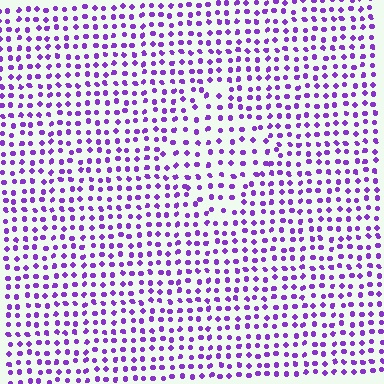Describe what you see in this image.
The image contains small purple elements arranged at two different densities. A diamond-shaped region is visible where the elements are less densely packed than the surrounding area.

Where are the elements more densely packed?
The elements are more densely packed outside the diamond boundary.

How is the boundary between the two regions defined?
The boundary is defined by a change in element density (approximately 1.4x ratio). All elements are the same color, size, and shape.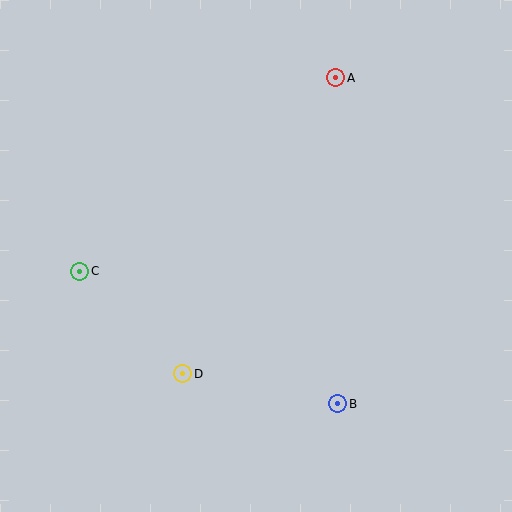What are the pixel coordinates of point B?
Point B is at (338, 404).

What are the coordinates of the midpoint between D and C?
The midpoint between D and C is at (131, 323).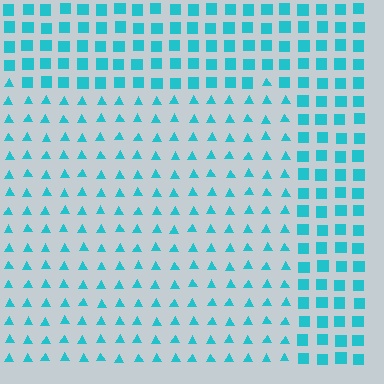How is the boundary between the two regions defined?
The boundary is defined by a change in element shape: triangles inside vs. squares outside. All elements share the same color and spacing.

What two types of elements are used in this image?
The image uses triangles inside the rectangle region and squares outside it.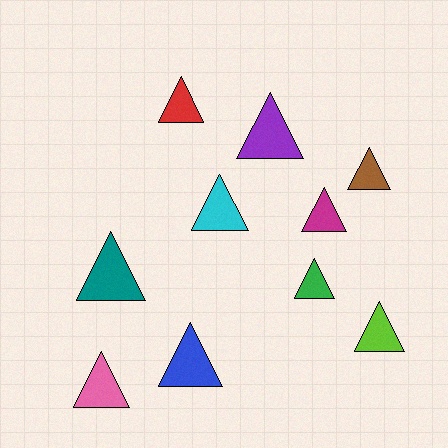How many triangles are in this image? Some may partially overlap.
There are 10 triangles.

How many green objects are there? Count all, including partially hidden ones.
There is 1 green object.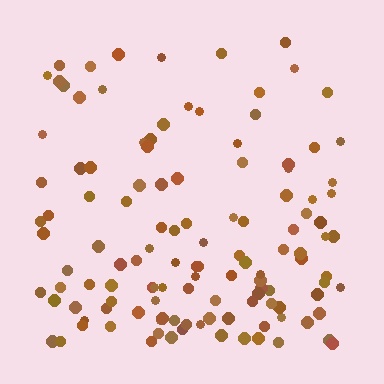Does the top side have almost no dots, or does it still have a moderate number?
Still a moderate number, just noticeably fewer than the bottom.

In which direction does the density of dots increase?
From top to bottom, with the bottom side densest.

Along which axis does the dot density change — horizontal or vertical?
Vertical.